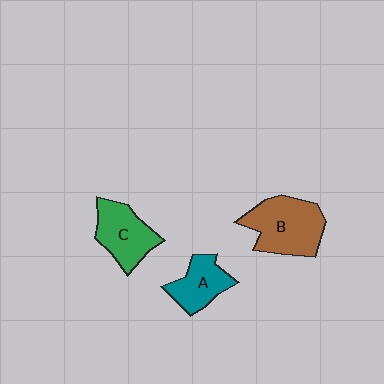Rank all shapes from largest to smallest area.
From largest to smallest: B (brown), C (green), A (teal).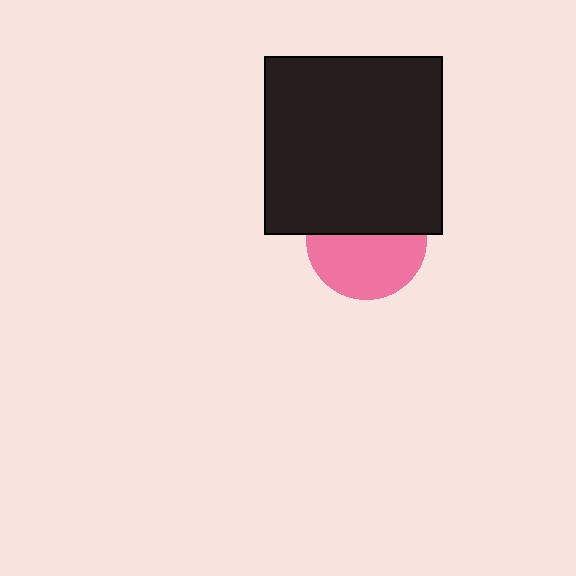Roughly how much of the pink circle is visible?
About half of it is visible (roughly 54%).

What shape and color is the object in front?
The object in front is a black square.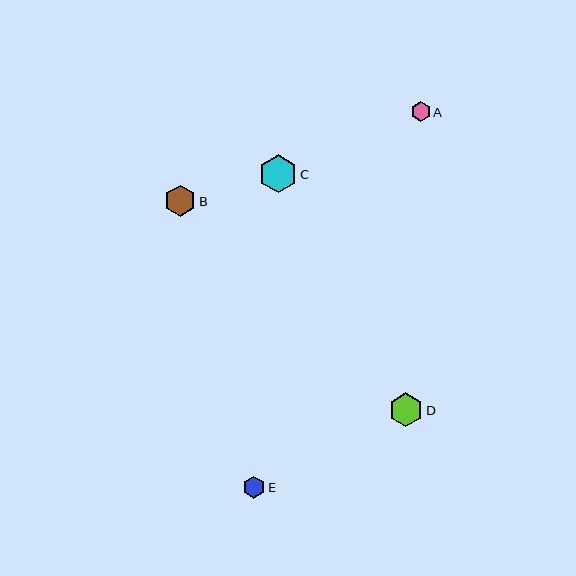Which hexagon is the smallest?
Hexagon A is the smallest with a size of approximately 20 pixels.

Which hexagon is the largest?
Hexagon C is the largest with a size of approximately 38 pixels.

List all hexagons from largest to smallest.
From largest to smallest: C, D, B, E, A.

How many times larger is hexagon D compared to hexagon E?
Hexagon D is approximately 1.6 times the size of hexagon E.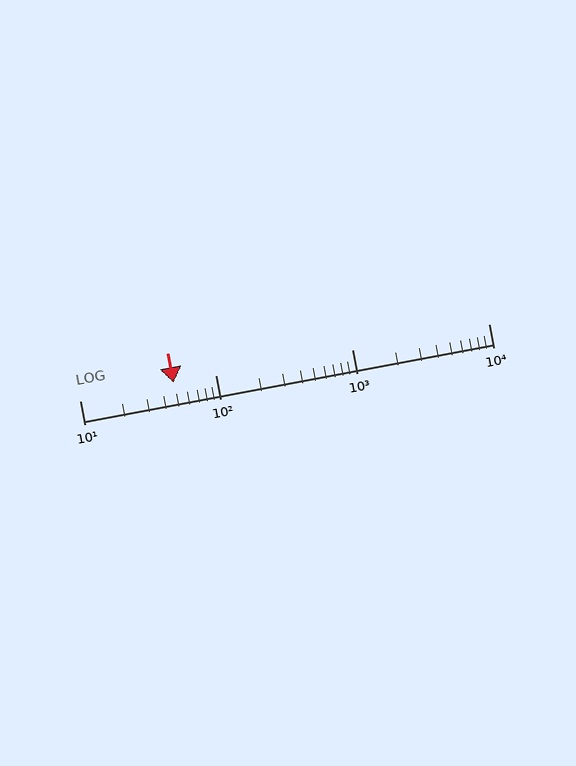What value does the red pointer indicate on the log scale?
The pointer indicates approximately 49.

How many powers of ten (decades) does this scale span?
The scale spans 3 decades, from 10 to 10000.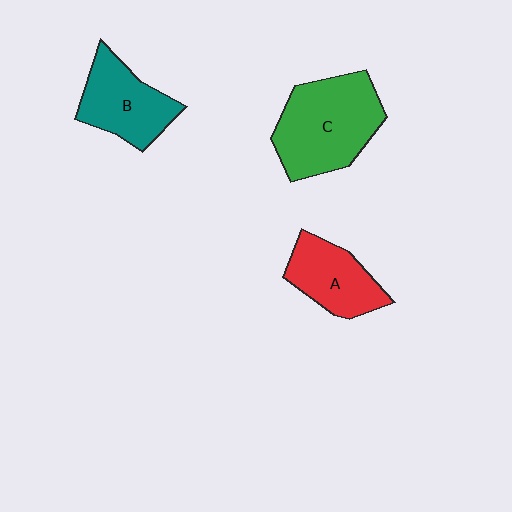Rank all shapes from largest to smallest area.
From largest to smallest: C (green), B (teal), A (red).